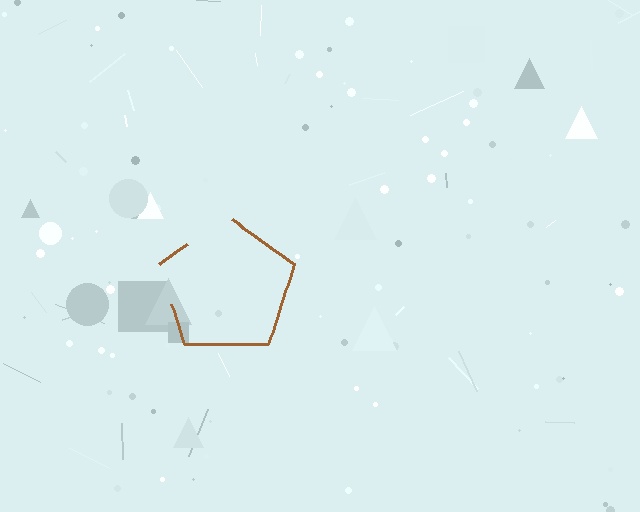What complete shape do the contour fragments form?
The contour fragments form a pentagon.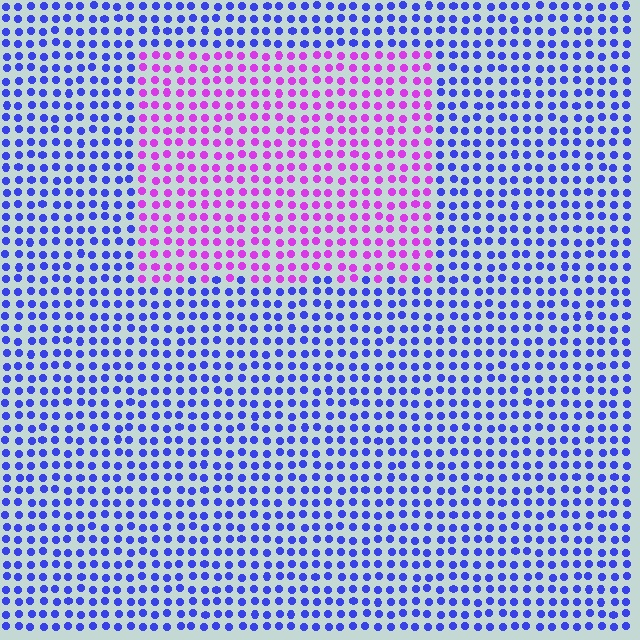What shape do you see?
I see a rectangle.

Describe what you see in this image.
The image is filled with small blue elements in a uniform arrangement. A rectangle-shaped region is visible where the elements are tinted to a slightly different hue, forming a subtle color boundary.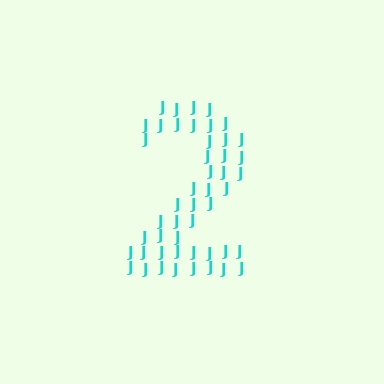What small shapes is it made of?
It is made of small letter J's.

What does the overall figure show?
The overall figure shows the digit 2.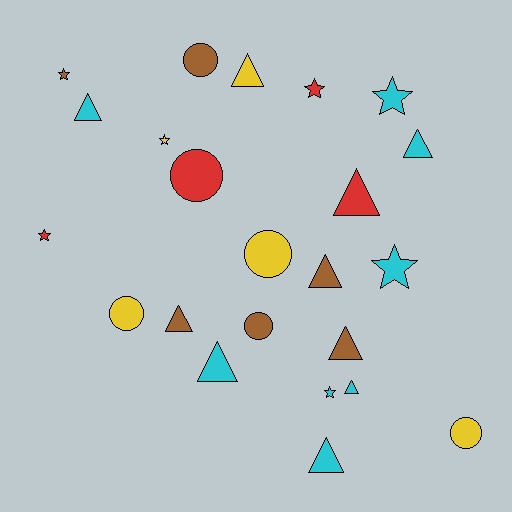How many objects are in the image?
There are 23 objects.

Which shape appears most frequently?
Triangle, with 10 objects.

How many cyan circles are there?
There are no cyan circles.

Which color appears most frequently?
Cyan, with 8 objects.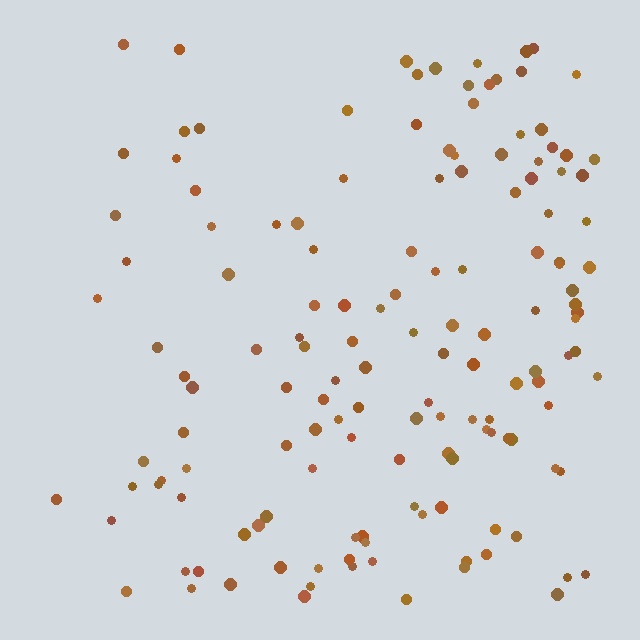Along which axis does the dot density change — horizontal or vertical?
Horizontal.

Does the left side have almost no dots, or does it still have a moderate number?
Still a moderate number, just noticeably fewer than the right.